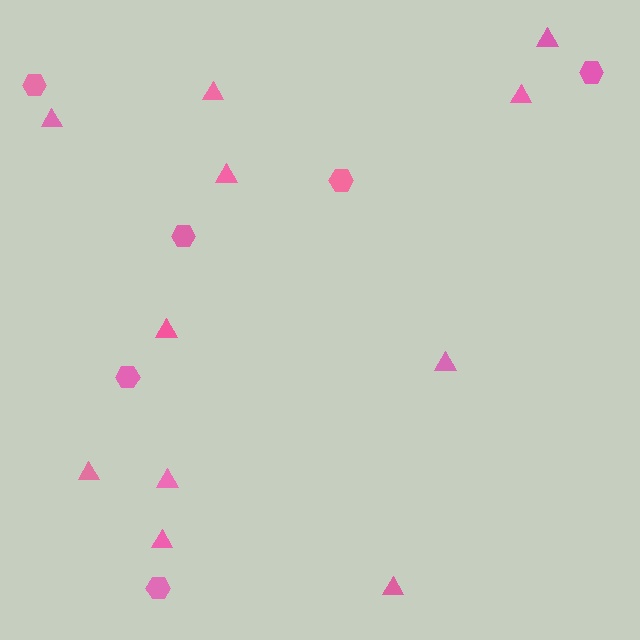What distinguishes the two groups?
There are 2 groups: one group of hexagons (6) and one group of triangles (11).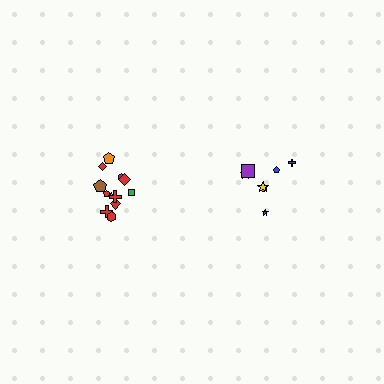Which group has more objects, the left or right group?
The left group.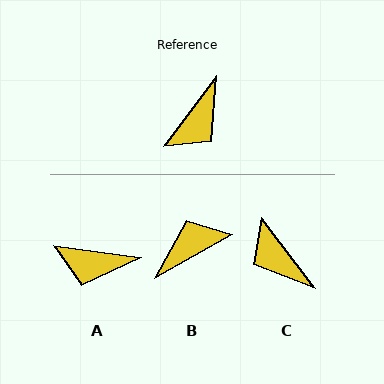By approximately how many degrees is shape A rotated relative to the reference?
Approximately 61 degrees clockwise.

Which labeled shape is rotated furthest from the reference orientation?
B, about 156 degrees away.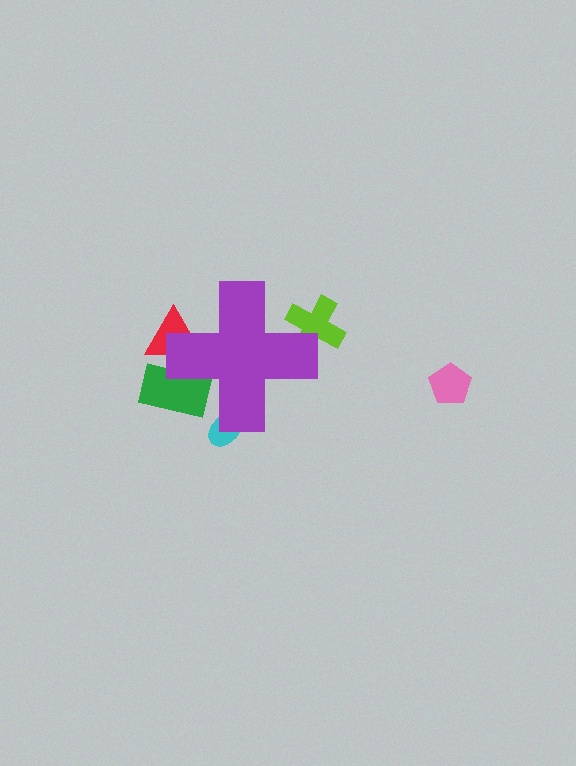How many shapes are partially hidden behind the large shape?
4 shapes are partially hidden.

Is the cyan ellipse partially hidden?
Yes, the cyan ellipse is partially hidden behind the purple cross.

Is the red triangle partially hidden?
Yes, the red triangle is partially hidden behind the purple cross.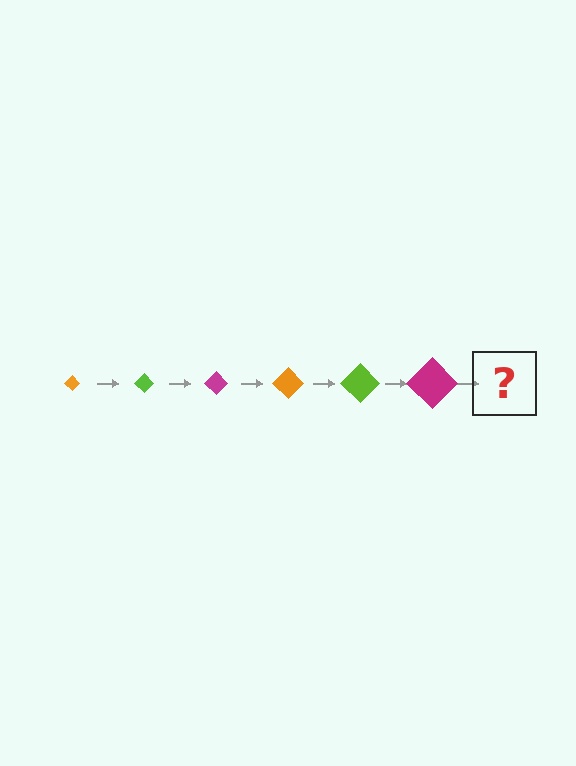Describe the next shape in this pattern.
It should be an orange diamond, larger than the previous one.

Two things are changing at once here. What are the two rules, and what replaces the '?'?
The two rules are that the diamond grows larger each step and the color cycles through orange, lime, and magenta. The '?' should be an orange diamond, larger than the previous one.